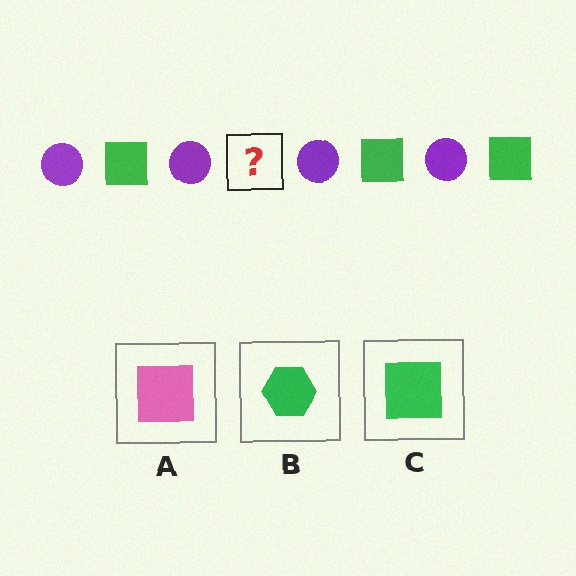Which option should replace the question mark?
Option C.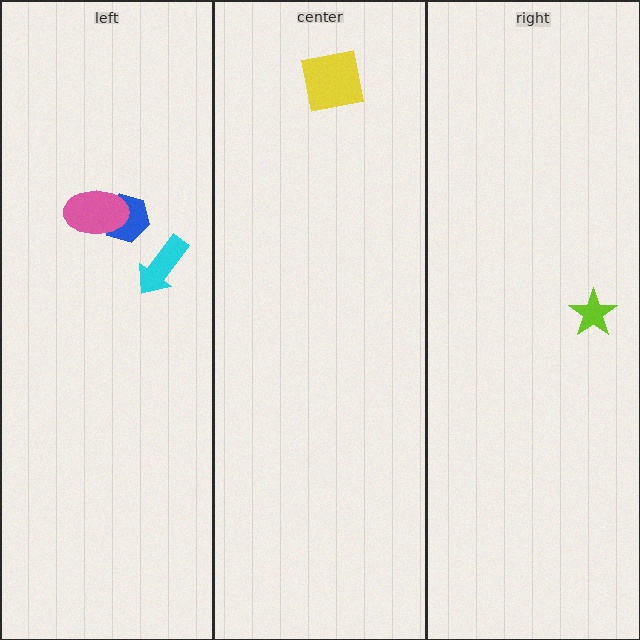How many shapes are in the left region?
3.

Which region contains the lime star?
The right region.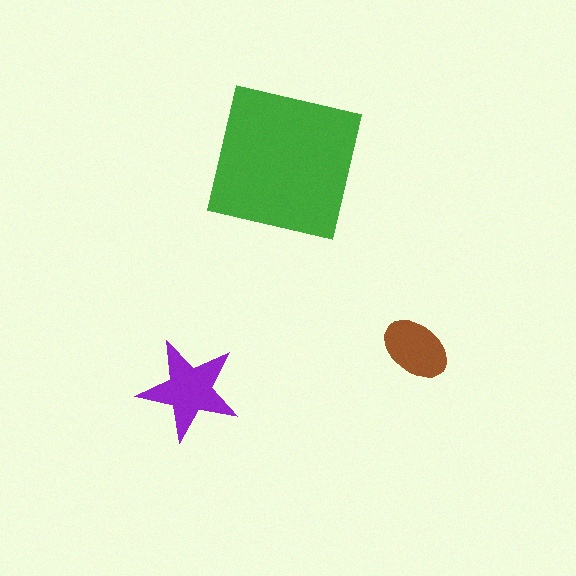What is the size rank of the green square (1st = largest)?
1st.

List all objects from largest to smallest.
The green square, the purple star, the brown ellipse.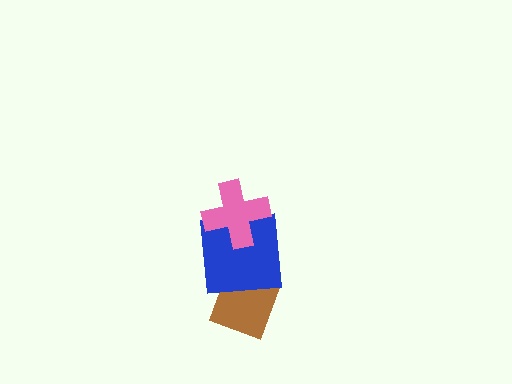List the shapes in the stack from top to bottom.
From top to bottom: the pink cross, the blue square, the brown diamond.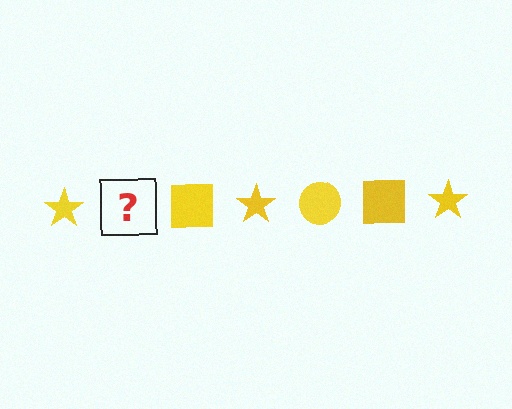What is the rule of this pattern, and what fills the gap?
The rule is that the pattern cycles through star, circle, square shapes in yellow. The gap should be filled with a yellow circle.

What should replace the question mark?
The question mark should be replaced with a yellow circle.